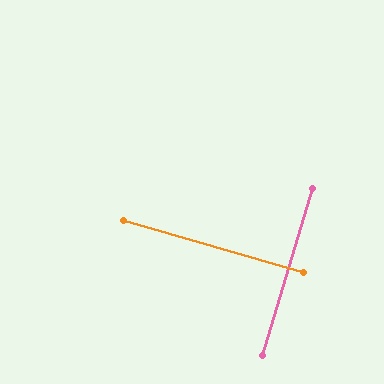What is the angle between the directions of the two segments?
Approximately 89 degrees.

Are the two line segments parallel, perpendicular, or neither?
Perpendicular — they meet at approximately 89°.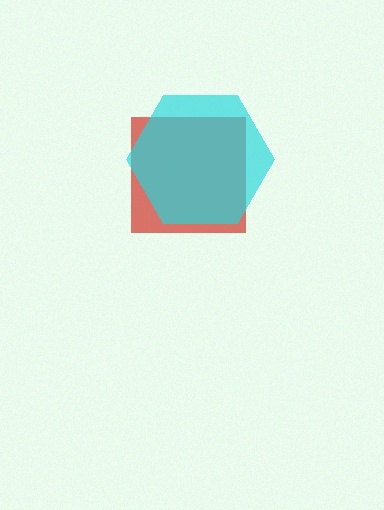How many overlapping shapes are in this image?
There are 2 overlapping shapes in the image.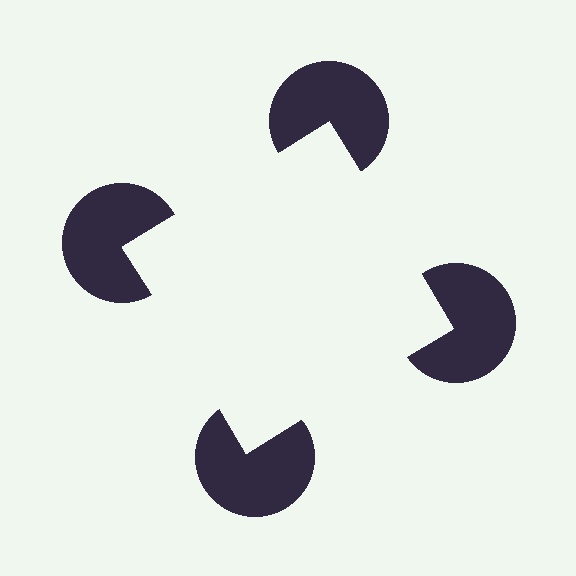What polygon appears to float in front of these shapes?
An illusory square — its edges are inferred from the aligned wedge cuts in the pac-man discs, not physically drawn.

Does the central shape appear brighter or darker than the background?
It typically appears slightly brighter than the background, even though no actual brightness change is drawn.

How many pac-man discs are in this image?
There are 4 — one at each vertex of the illusory square.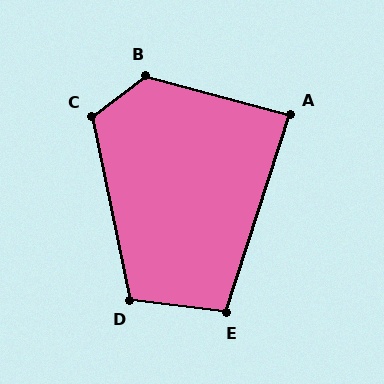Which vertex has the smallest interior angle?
A, at approximately 87 degrees.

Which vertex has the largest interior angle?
B, at approximately 128 degrees.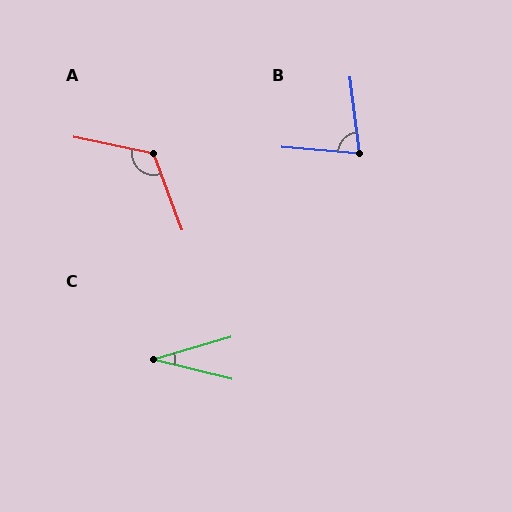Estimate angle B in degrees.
Approximately 78 degrees.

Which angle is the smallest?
C, at approximately 30 degrees.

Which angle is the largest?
A, at approximately 122 degrees.